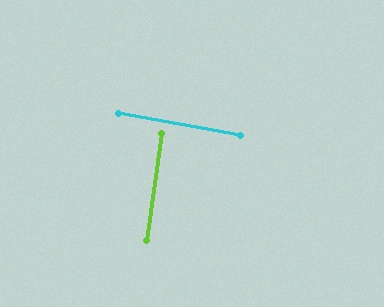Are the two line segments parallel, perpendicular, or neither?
Perpendicular — they meet at approximately 88°.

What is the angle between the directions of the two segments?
Approximately 88 degrees.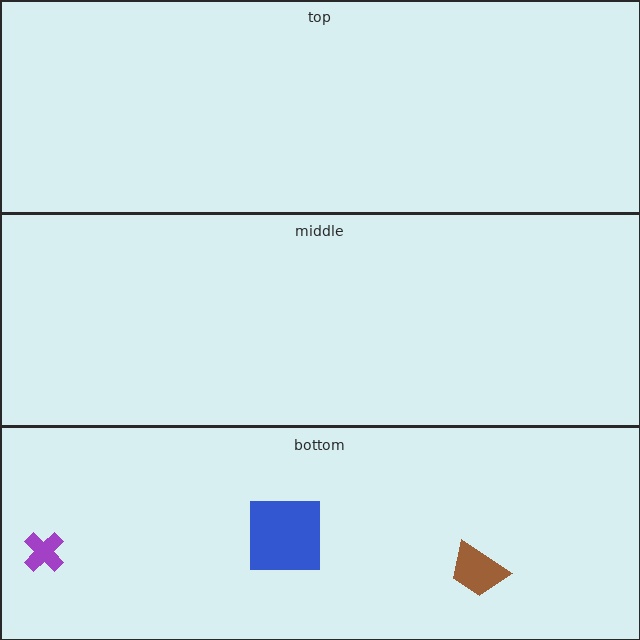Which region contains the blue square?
The bottom region.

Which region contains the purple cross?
The bottom region.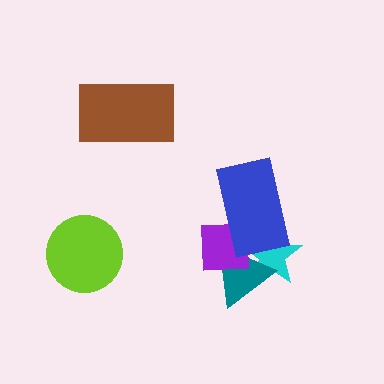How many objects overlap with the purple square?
3 objects overlap with the purple square.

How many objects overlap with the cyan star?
3 objects overlap with the cyan star.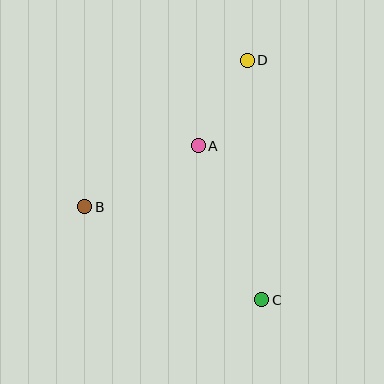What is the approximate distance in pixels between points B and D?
The distance between B and D is approximately 219 pixels.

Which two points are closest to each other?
Points A and D are closest to each other.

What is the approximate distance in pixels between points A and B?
The distance between A and B is approximately 129 pixels.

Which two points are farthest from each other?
Points C and D are farthest from each other.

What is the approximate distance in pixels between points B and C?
The distance between B and C is approximately 200 pixels.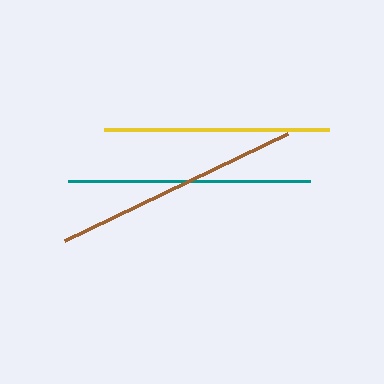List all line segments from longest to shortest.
From longest to shortest: brown, teal, yellow.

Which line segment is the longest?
The brown line is the longest at approximately 247 pixels.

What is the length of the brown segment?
The brown segment is approximately 247 pixels long.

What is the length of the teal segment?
The teal segment is approximately 242 pixels long.